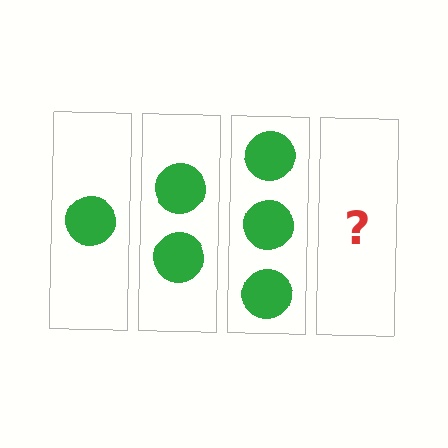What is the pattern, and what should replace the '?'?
The pattern is that each step adds one more circle. The '?' should be 4 circles.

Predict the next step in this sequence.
The next step is 4 circles.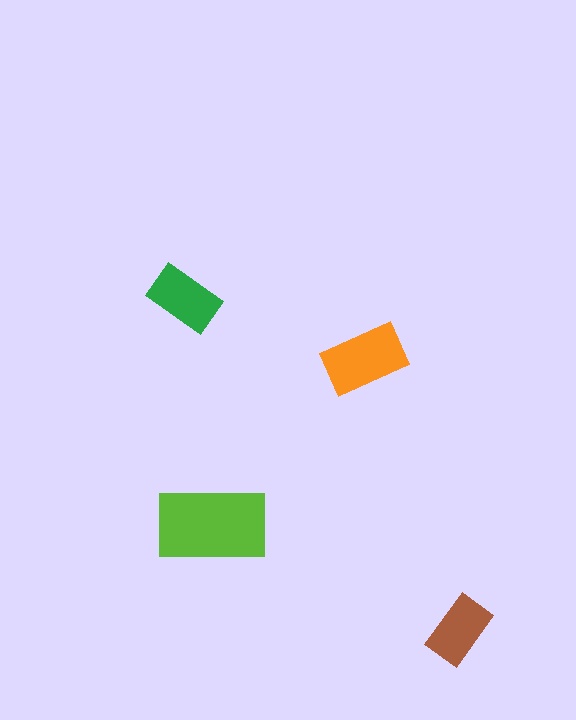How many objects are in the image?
There are 4 objects in the image.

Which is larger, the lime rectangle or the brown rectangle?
The lime one.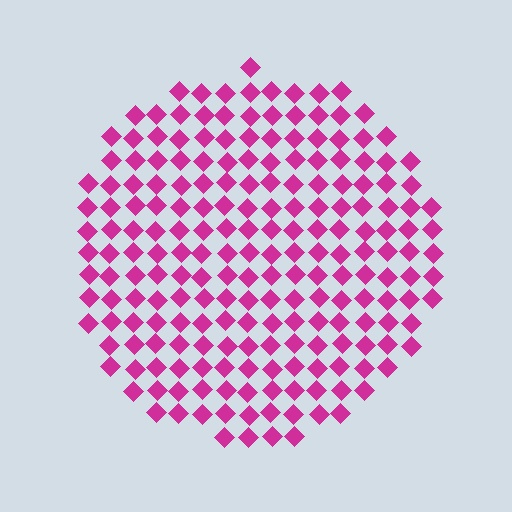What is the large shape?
The large shape is a circle.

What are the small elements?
The small elements are diamonds.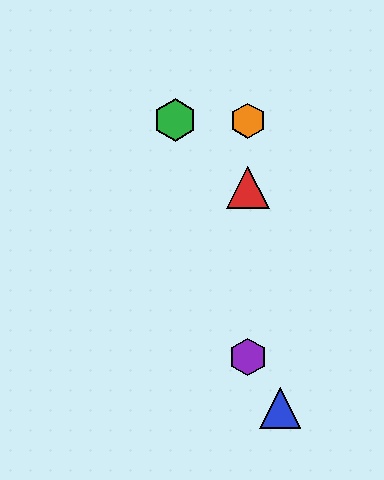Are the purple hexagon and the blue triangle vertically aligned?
No, the purple hexagon is at x≈248 and the blue triangle is at x≈280.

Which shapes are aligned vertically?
The red triangle, the yellow hexagon, the purple hexagon, the orange hexagon are aligned vertically.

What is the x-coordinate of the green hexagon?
The green hexagon is at x≈175.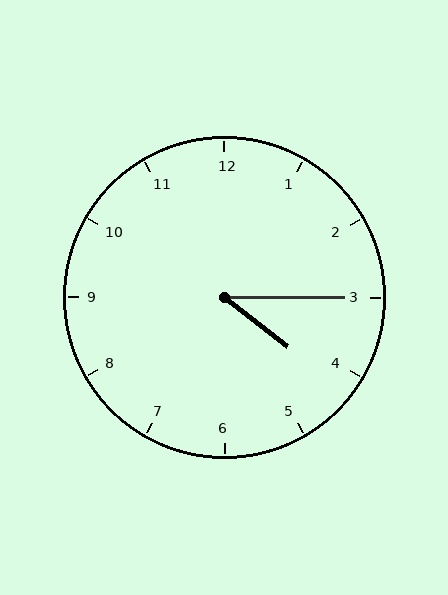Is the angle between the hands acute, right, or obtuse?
It is acute.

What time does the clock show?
4:15.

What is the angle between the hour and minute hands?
Approximately 38 degrees.